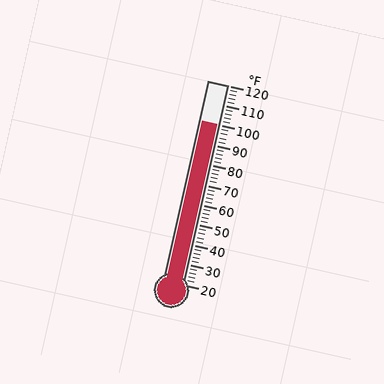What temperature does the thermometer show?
The thermometer shows approximately 100°F.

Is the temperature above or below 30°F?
The temperature is above 30°F.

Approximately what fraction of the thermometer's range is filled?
The thermometer is filled to approximately 80% of its range.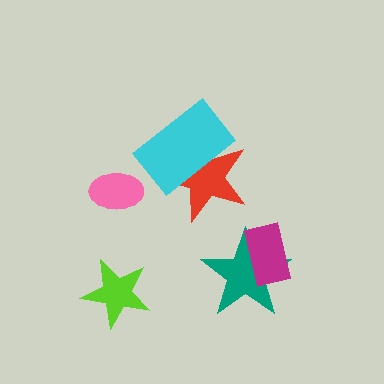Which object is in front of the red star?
The cyan rectangle is in front of the red star.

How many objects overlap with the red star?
1 object overlaps with the red star.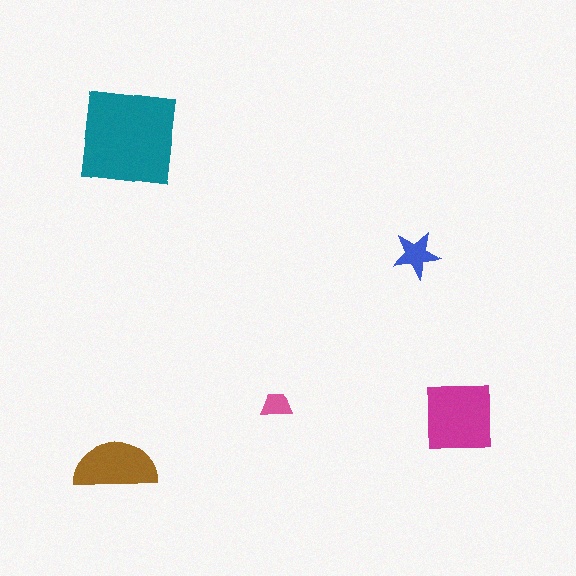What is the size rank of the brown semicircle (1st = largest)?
3rd.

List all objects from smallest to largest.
The pink trapezoid, the blue star, the brown semicircle, the magenta square, the teal square.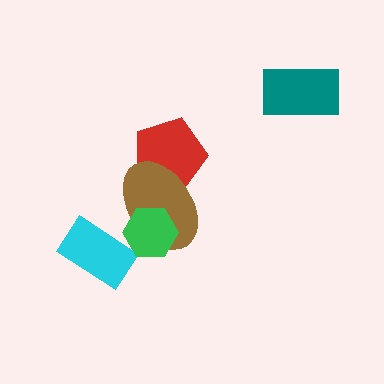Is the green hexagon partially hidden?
No, no other shape covers it.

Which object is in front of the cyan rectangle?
The green hexagon is in front of the cyan rectangle.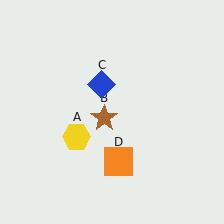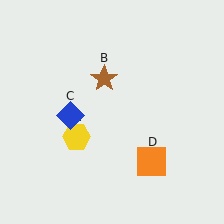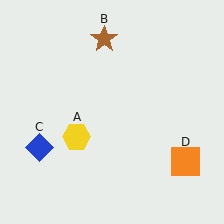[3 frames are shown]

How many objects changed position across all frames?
3 objects changed position: brown star (object B), blue diamond (object C), orange square (object D).